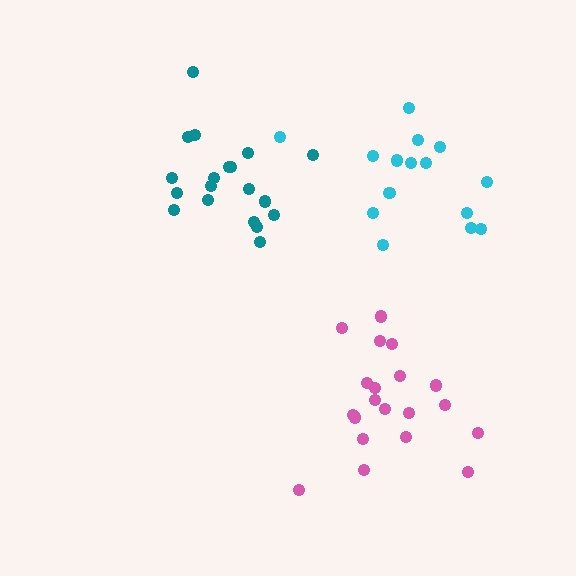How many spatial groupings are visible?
There are 3 spatial groupings.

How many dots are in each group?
Group 1: 20 dots, Group 2: 19 dots, Group 3: 15 dots (54 total).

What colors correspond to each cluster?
The clusters are colored: pink, teal, cyan.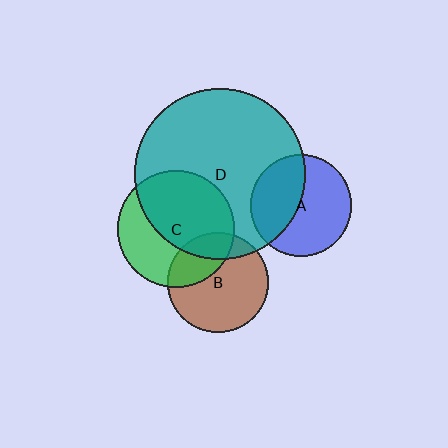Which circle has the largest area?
Circle D (teal).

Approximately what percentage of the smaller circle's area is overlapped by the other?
Approximately 30%.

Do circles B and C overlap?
Yes.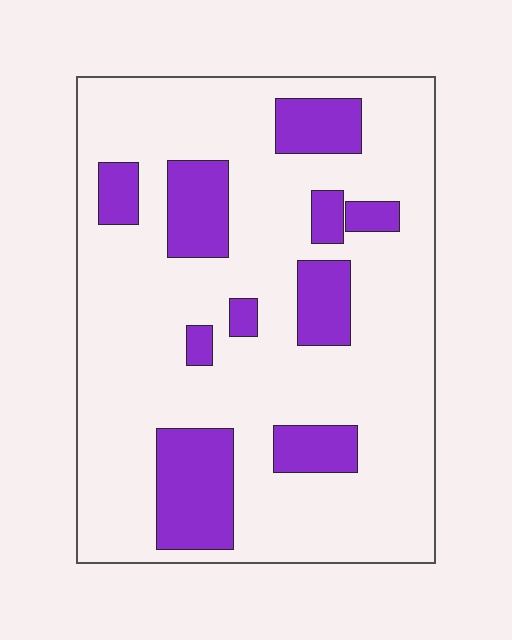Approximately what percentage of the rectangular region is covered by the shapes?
Approximately 20%.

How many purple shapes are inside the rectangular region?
10.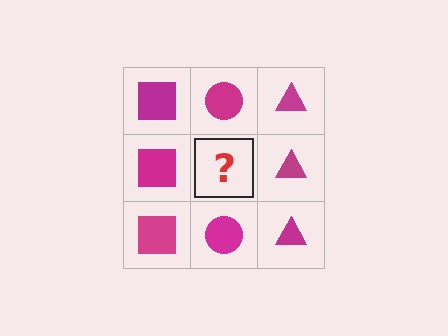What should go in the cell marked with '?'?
The missing cell should contain a magenta circle.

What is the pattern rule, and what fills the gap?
The rule is that each column has a consistent shape. The gap should be filled with a magenta circle.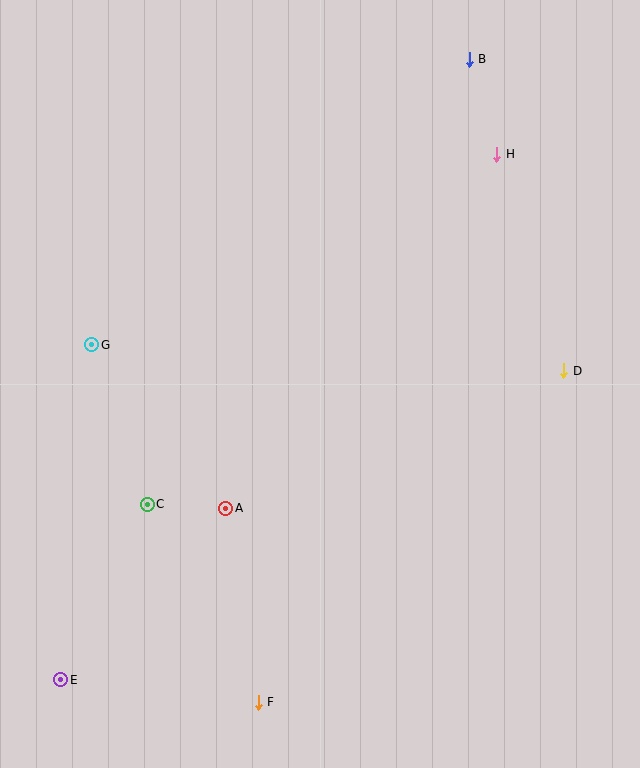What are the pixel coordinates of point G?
Point G is at (92, 345).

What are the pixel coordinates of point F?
Point F is at (258, 702).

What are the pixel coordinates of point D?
Point D is at (564, 371).